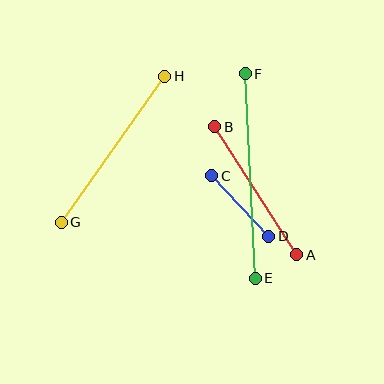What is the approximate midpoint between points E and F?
The midpoint is at approximately (250, 176) pixels.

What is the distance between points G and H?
The distance is approximately 179 pixels.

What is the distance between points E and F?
The distance is approximately 205 pixels.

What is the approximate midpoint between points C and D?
The midpoint is at approximately (240, 206) pixels.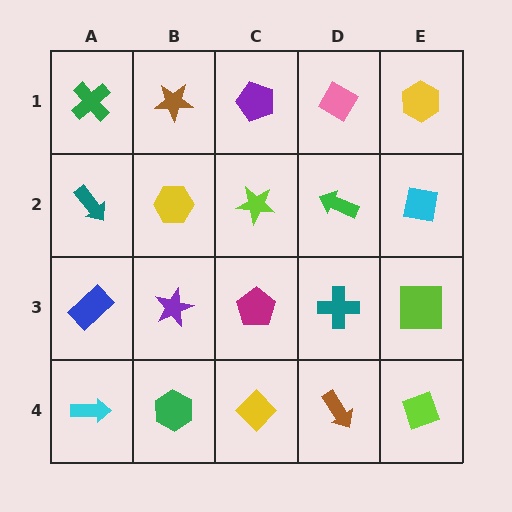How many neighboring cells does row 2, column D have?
4.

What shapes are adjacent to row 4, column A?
A blue rectangle (row 3, column A), a green hexagon (row 4, column B).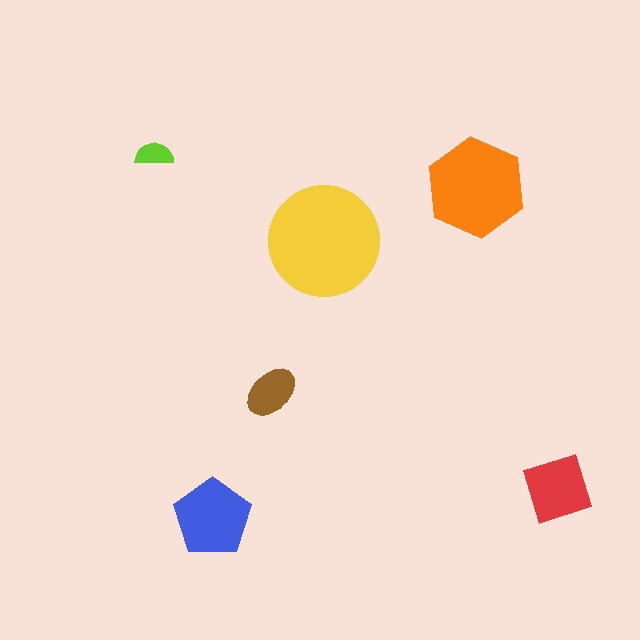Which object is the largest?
The yellow circle.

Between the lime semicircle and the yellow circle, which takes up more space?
The yellow circle.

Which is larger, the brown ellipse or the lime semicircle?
The brown ellipse.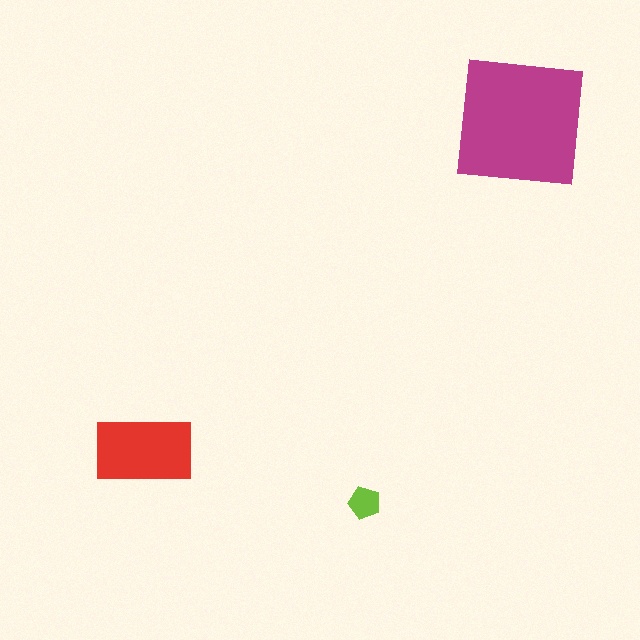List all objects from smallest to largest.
The lime pentagon, the red rectangle, the magenta square.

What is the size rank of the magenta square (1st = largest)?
1st.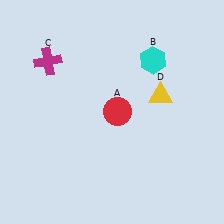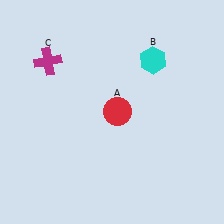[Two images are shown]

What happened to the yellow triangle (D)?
The yellow triangle (D) was removed in Image 2. It was in the top-right area of Image 1.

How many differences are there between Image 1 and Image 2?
There is 1 difference between the two images.